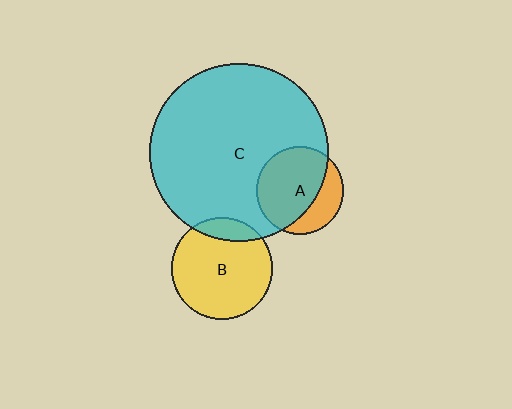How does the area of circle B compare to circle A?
Approximately 1.3 times.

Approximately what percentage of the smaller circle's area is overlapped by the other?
Approximately 15%.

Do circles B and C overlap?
Yes.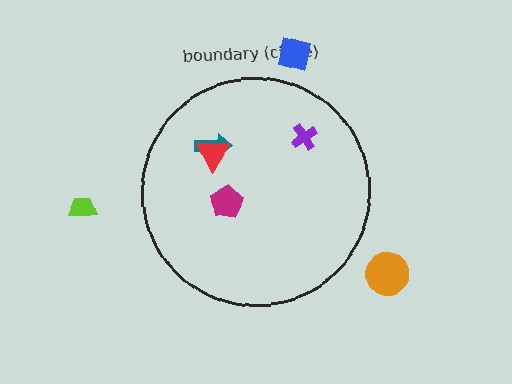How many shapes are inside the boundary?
4 inside, 3 outside.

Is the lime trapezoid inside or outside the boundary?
Outside.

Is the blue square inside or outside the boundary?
Outside.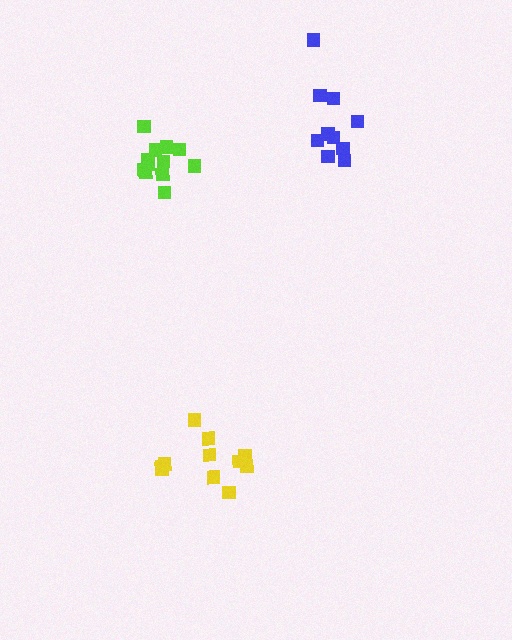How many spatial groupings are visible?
There are 3 spatial groupings.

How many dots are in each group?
Group 1: 10 dots, Group 2: 12 dots, Group 3: 11 dots (33 total).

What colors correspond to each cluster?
The clusters are colored: blue, lime, yellow.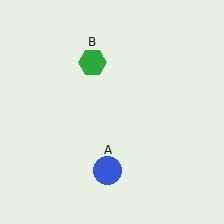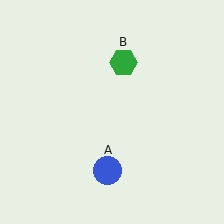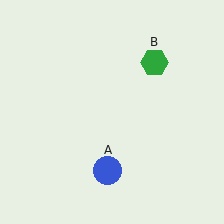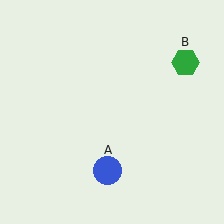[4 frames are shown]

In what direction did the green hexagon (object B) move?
The green hexagon (object B) moved right.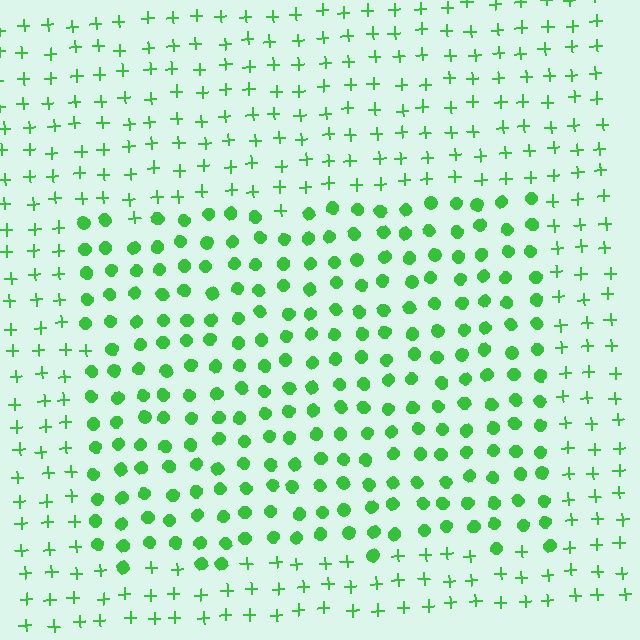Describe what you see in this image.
The image is filled with small green elements arranged in a uniform grid. A rectangle-shaped region contains circles, while the surrounding area contains plus signs. The boundary is defined purely by the change in element shape.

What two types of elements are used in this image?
The image uses circles inside the rectangle region and plus signs outside it.